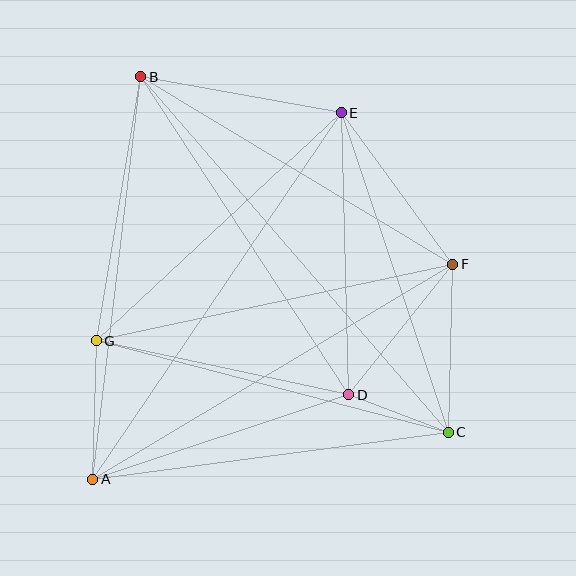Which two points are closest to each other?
Points C and D are closest to each other.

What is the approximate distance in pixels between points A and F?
The distance between A and F is approximately 419 pixels.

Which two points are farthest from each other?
Points B and C are farthest from each other.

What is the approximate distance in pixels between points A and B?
The distance between A and B is approximately 405 pixels.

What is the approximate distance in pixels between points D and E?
The distance between D and E is approximately 282 pixels.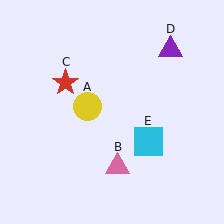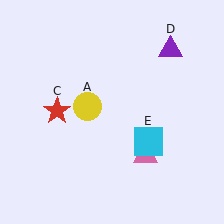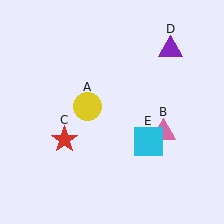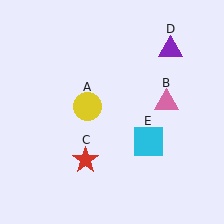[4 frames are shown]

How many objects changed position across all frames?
2 objects changed position: pink triangle (object B), red star (object C).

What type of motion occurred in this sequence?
The pink triangle (object B), red star (object C) rotated counterclockwise around the center of the scene.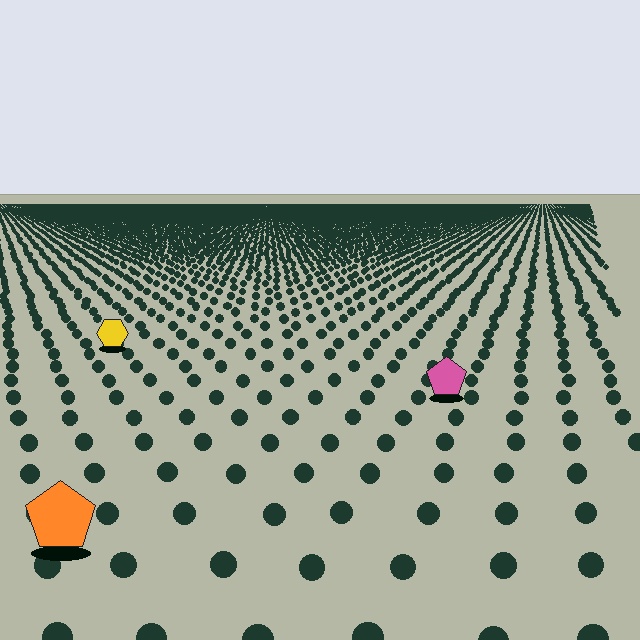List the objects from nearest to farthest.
From nearest to farthest: the orange pentagon, the pink pentagon, the yellow hexagon.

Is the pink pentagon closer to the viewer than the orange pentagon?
No. The orange pentagon is closer — you can tell from the texture gradient: the ground texture is coarser near it.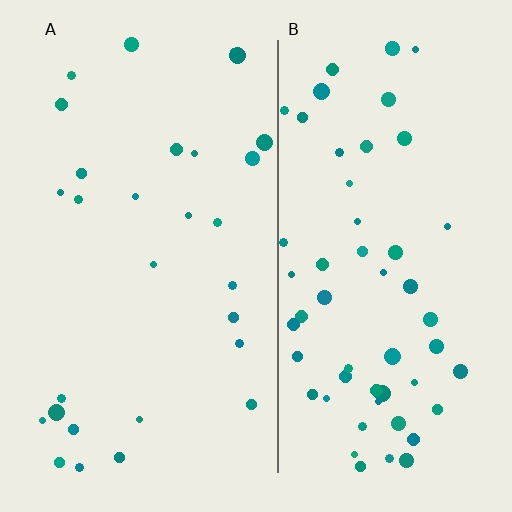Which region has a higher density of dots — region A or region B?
B (the right).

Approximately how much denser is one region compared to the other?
Approximately 1.9× — region B over region A.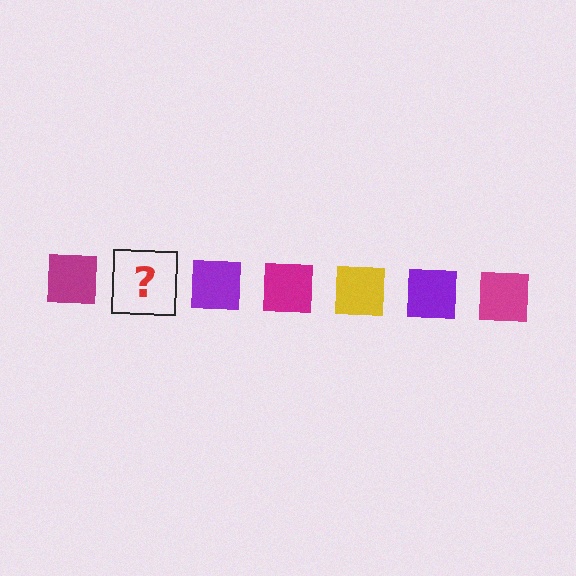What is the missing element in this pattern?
The missing element is a yellow square.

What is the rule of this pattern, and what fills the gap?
The rule is that the pattern cycles through magenta, yellow, purple squares. The gap should be filled with a yellow square.